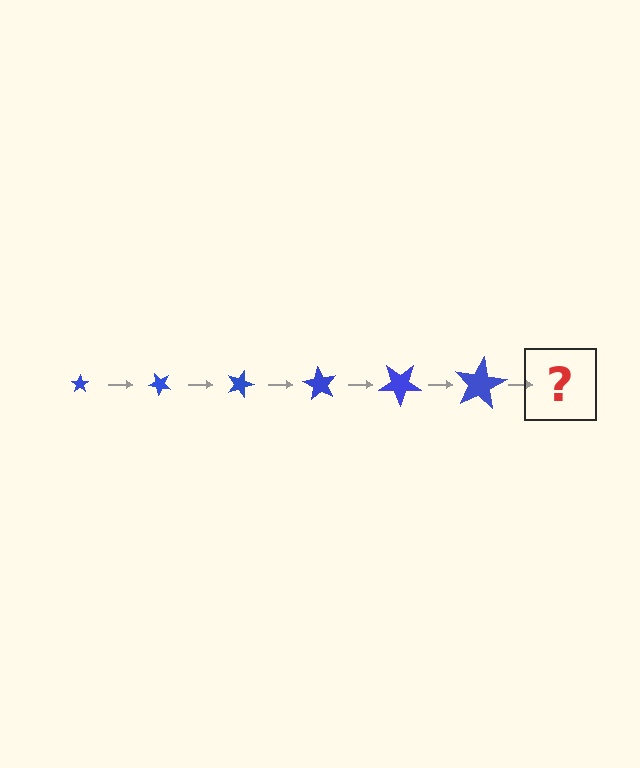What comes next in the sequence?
The next element should be a star, larger than the previous one and rotated 270 degrees from the start.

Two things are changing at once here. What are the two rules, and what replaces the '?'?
The two rules are that the star grows larger each step and it rotates 45 degrees each step. The '?' should be a star, larger than the previous one and rotated 270 degrees from the start.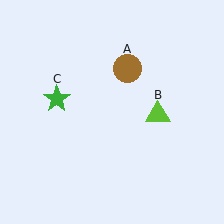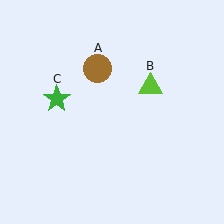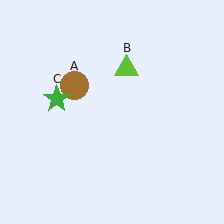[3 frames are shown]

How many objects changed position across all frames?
2 objects changed position: brown circle (object A), lime triangle (object B).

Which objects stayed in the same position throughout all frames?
Green star (object C) remained stationary.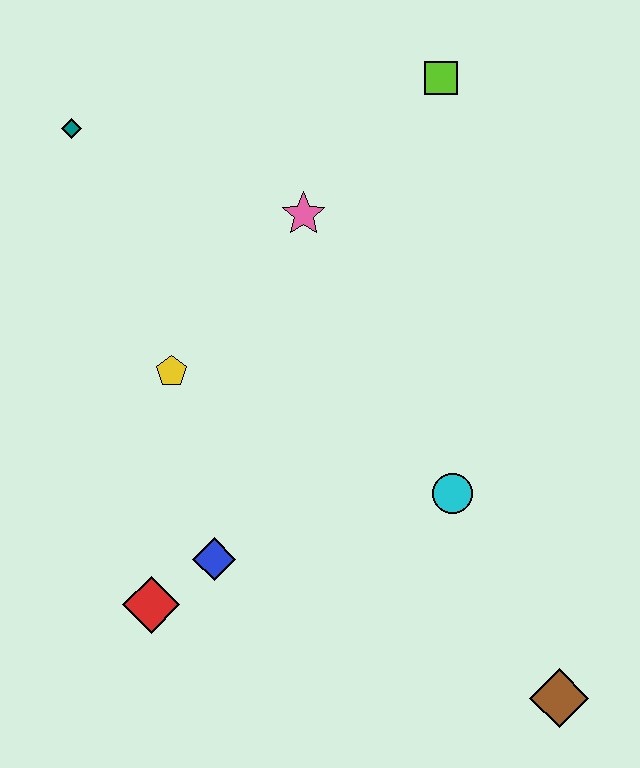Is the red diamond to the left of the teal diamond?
No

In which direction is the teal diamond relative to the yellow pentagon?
The teal diamond is above the yellow pentagon.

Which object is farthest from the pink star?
The brown diamond is farthest from the pink star.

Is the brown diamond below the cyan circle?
Yes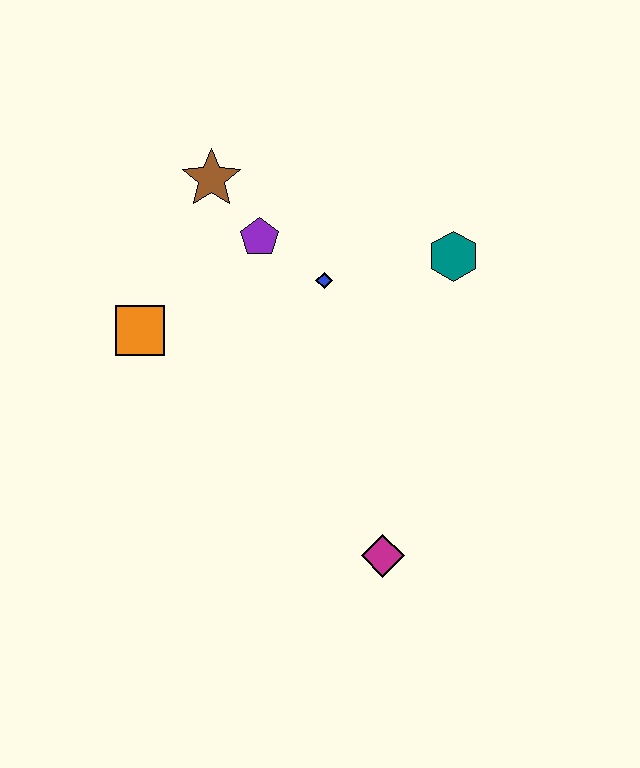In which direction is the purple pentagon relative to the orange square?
The purple pentagon is to the right of the orange square.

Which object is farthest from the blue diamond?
The magenta diamond is farthest from the blue diamond.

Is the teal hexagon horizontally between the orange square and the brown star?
No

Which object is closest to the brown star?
The purple pentagon is closest to the brown star.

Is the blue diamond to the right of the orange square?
Yes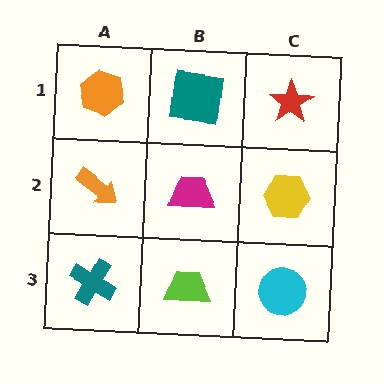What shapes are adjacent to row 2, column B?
A teal square (row 1, column B), a lime trapezoid (row 3, column B), an orange arrow (row 2, column A), a yellow hexagon (row 2, column C).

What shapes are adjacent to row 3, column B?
A magenta trapezoid (row 2, column B), a teal cross (row 3, column A), a cyan circle (row 3, column C).